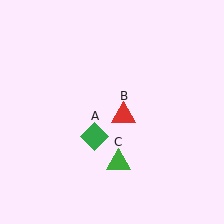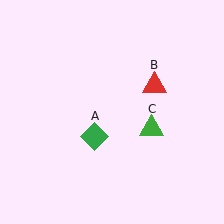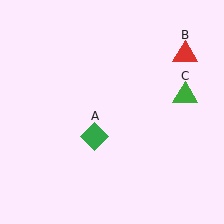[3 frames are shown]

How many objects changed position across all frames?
2 objects changed position: red triangle (object B), green triangle (object C).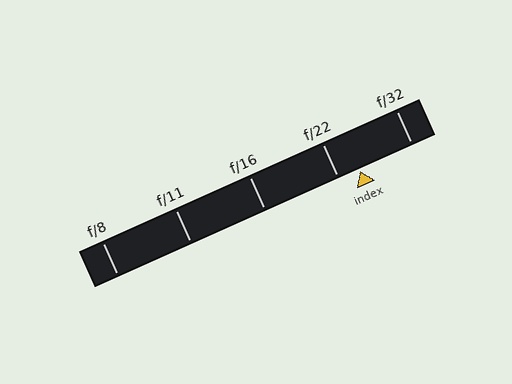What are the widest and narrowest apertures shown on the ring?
The widest aperture shown is f/8 and the narrowest is f/32.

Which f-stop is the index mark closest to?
The index mark is closest to f/22.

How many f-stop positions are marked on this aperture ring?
There are 5 f-stop positions marked.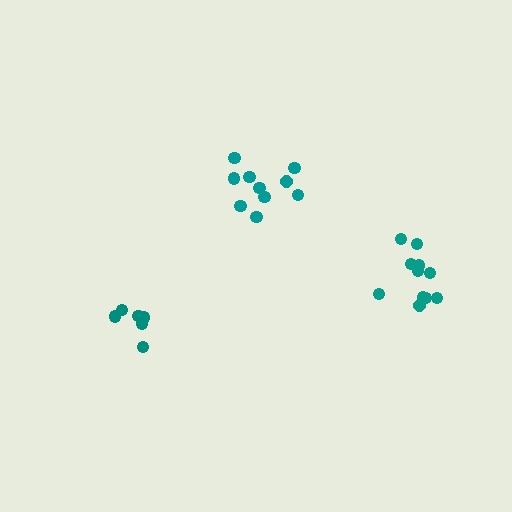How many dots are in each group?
Group 1: 10 dots, Group 2: 6 dots, Group 3: 11 dots (27 total).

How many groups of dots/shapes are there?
There are 3 groups.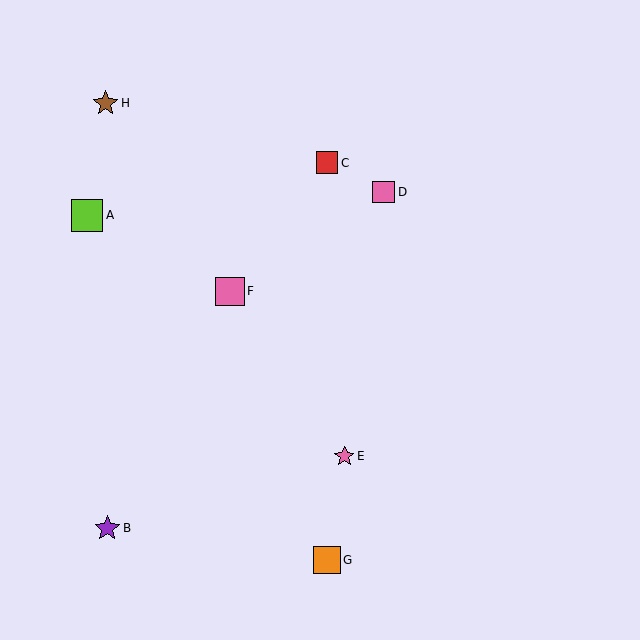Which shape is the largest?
The lime square (labeled A) is the largest.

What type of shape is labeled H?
Shape H is a brown star.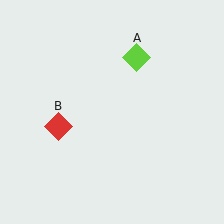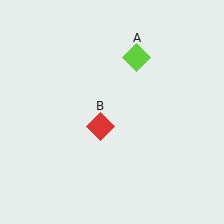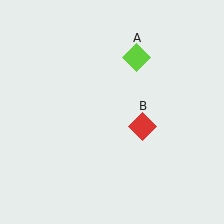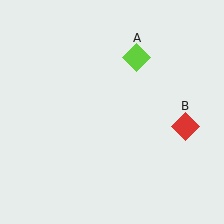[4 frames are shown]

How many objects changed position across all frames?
1 object changed position: red diamond (object B).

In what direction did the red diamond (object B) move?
The red diamond (object B) moved right.